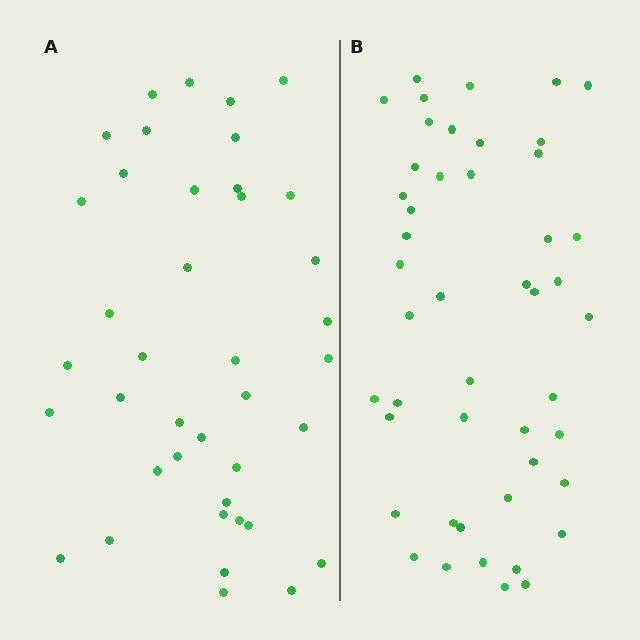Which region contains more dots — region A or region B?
Region B (the right region) has more dots.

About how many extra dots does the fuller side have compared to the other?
Region B has roughly 8 or so more dots than region A.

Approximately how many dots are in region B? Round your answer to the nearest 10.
About 50 dots. (The exact count is 47, which rounds to 50.)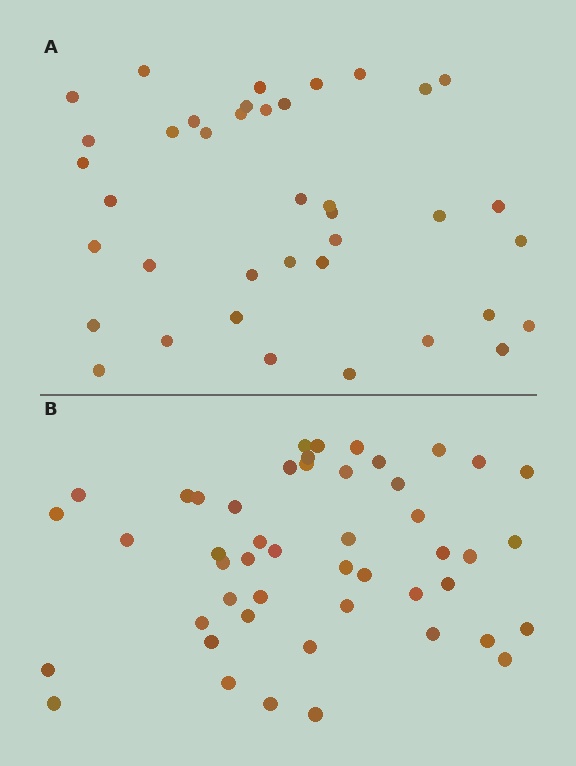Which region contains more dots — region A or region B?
Region B (the bottom region) has more dots.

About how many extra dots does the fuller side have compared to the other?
Region B has roughly 8 or so more dots than region A.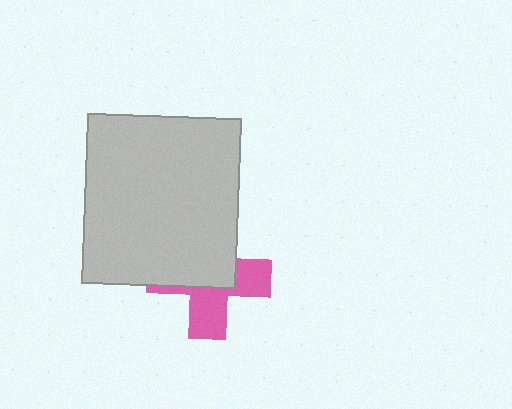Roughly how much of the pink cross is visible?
About half of it is visible (roughly 46%).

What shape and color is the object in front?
The object in front is a light gray rectangle.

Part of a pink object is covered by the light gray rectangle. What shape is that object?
It is a cross.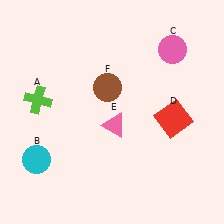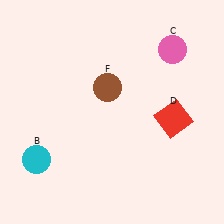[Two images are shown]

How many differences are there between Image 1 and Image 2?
There are 2 differences between the two images.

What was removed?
The lime cross (A), the pink triangle (E) were removed in Image 2.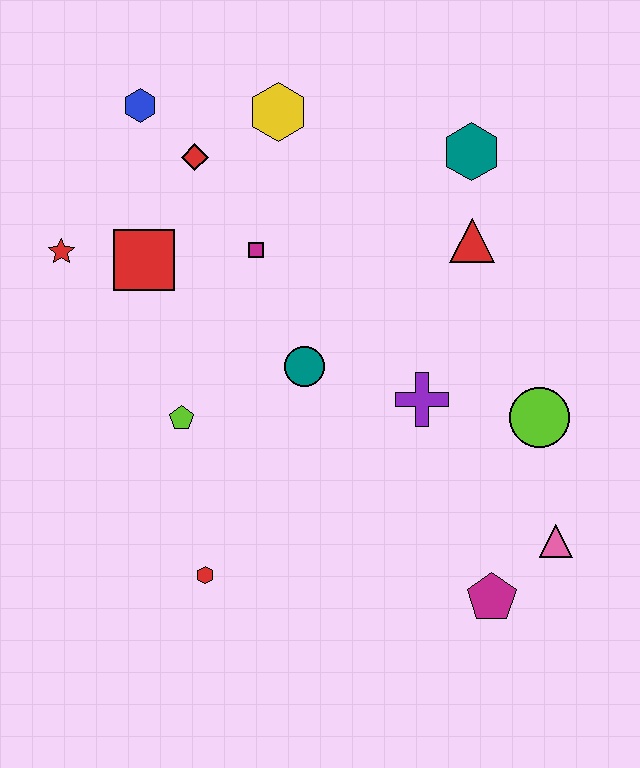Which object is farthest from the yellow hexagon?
The magenta pentagon is farthest from the yellow hexagon.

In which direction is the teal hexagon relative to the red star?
The teal hexagon is to the right of the red star.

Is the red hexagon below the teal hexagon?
Yes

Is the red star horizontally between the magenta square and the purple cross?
No